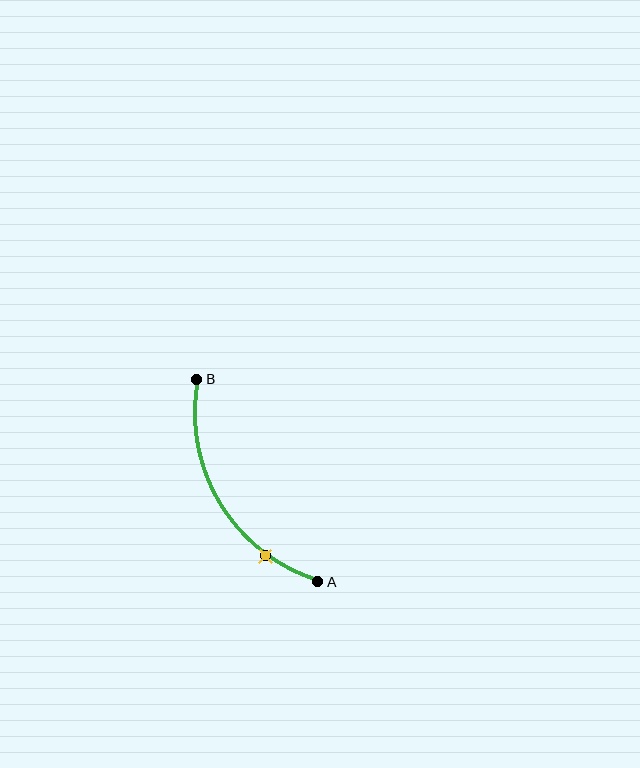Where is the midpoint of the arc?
The arc midpoint is the point on the curve farthest from the straight line joining A and B. It sits to the left of that line.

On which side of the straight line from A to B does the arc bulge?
The arc bulges to the left of the straight line connecting A and B.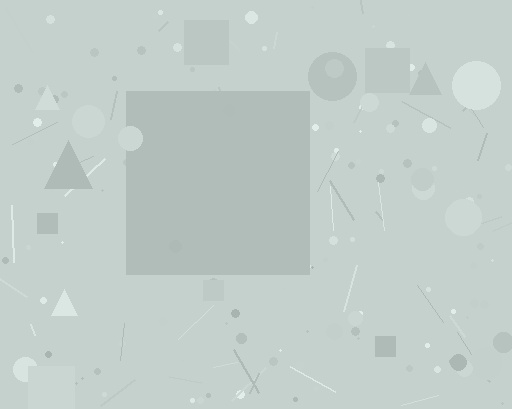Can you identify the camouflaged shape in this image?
The camouflaged shape is a square.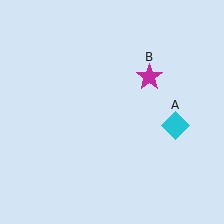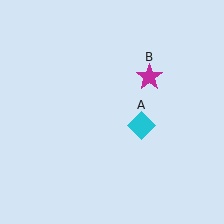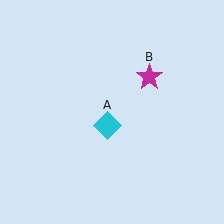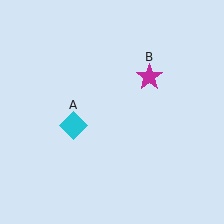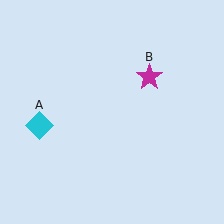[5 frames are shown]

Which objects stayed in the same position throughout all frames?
Magenta star (object B) remained stationary.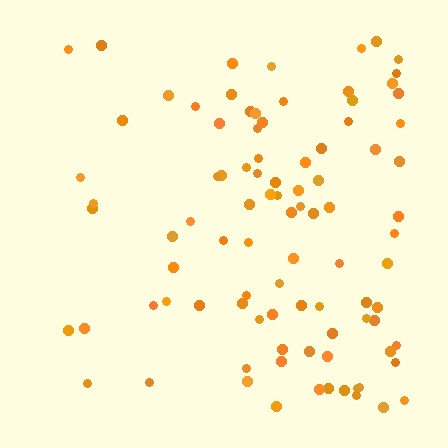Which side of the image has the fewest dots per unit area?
The left.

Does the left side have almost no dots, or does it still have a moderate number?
Still a moderate number, just noticeably fewer than the right.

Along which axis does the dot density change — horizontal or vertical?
Horizontal.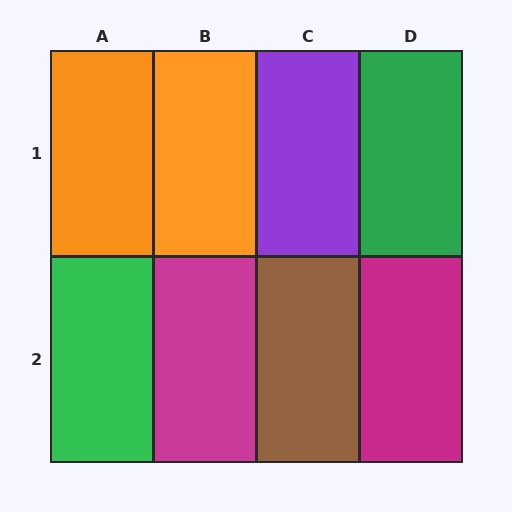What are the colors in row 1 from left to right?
Orange, orange, purple, green.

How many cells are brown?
1 cell is brown.